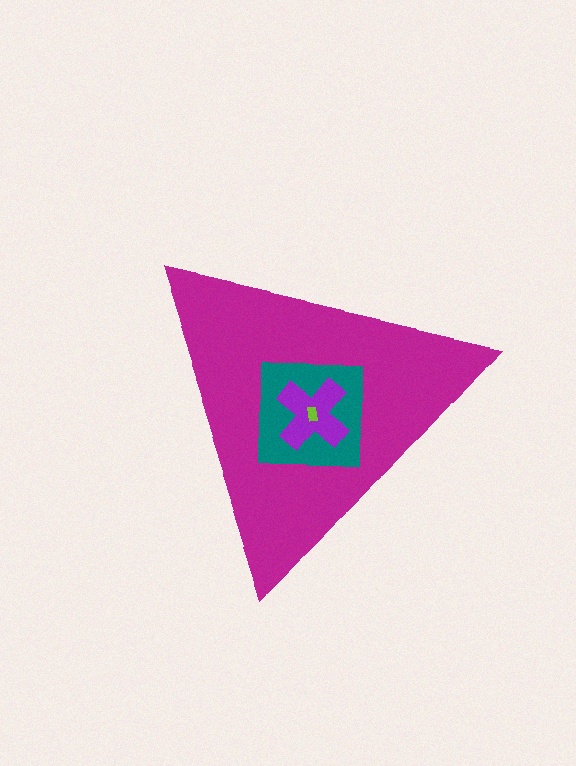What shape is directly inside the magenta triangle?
The teal square.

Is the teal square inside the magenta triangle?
Yes.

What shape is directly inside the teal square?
The purple cross.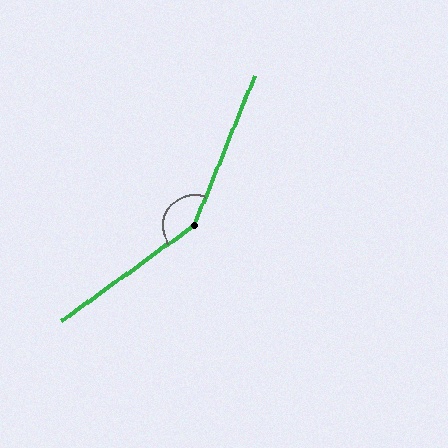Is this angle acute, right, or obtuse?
It is obtuse.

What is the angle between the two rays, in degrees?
Approximately 148 degrees.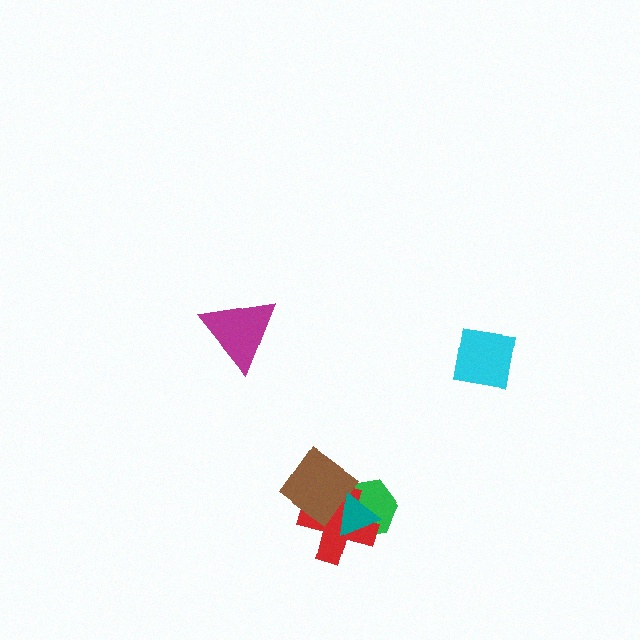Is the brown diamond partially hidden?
Yes, it is partially covered by another shape.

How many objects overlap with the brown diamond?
3 objects overlap with the brown diamond.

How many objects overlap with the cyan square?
0 objects overlap with the cyan square.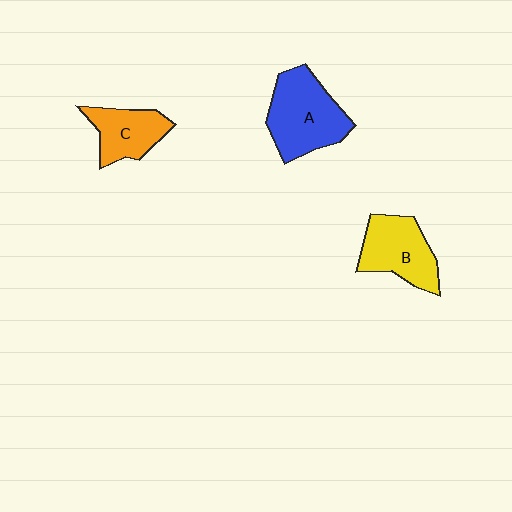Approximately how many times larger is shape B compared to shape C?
Approximately 1.3 times.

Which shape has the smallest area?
Shape C (orange).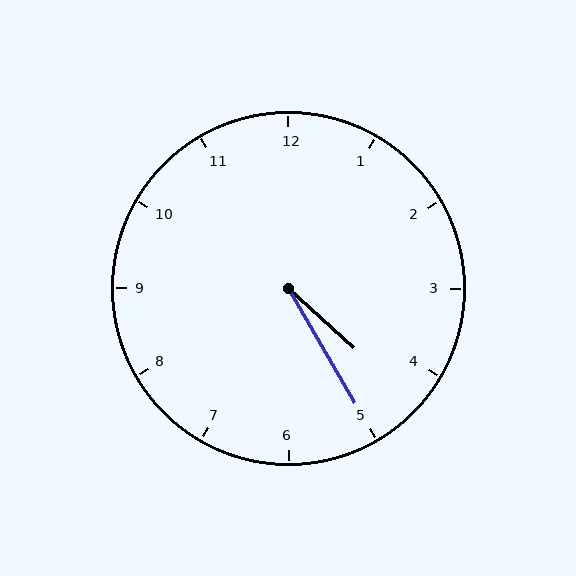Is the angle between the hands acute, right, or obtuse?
It is acute.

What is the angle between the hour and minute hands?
Approximately 18 degrees.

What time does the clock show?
4:25.